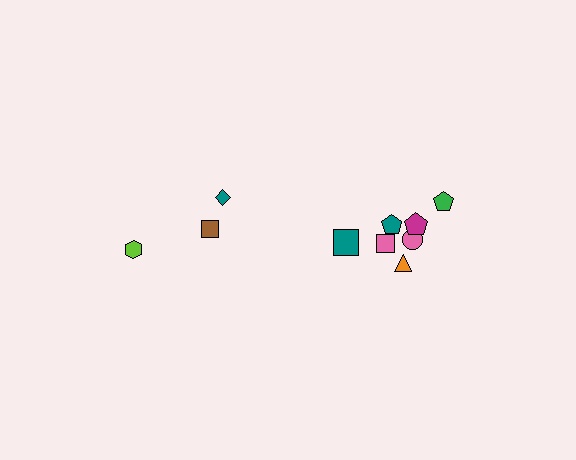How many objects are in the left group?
There are 3 objects.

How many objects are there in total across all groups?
There are 10 objects.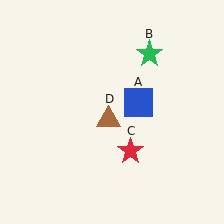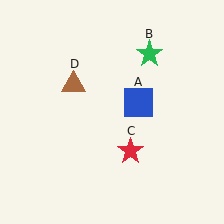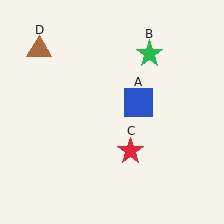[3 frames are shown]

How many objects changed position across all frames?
1 object changed position: brown triangle (object D).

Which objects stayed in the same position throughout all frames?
Blue square (object A) and green star (object B) and red star (object C) remained stationary.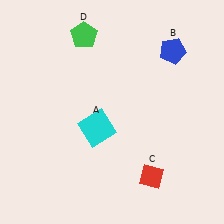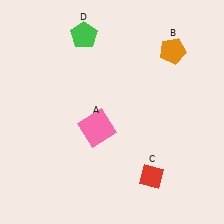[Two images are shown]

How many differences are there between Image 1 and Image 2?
There are 2 differences between the two images.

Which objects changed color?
A changed from cyan to pink. B changed from blue to orange.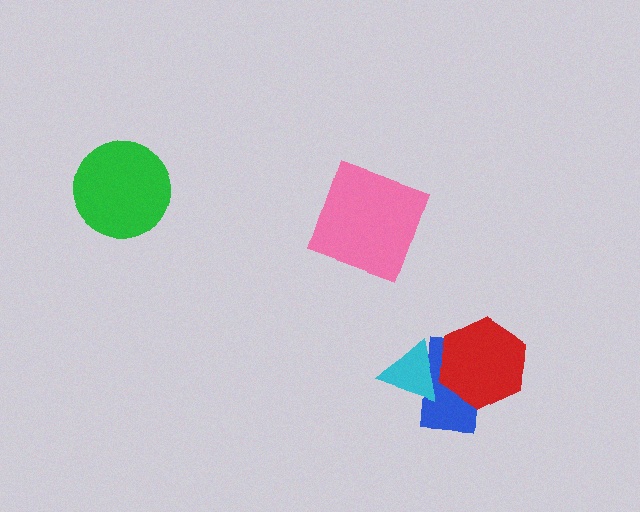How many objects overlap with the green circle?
0 objects overlap with the green circle.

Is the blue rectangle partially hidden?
Yes, it is partially covered by another shape.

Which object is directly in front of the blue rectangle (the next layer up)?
The red hexagon is directly in front of the blue rectangle.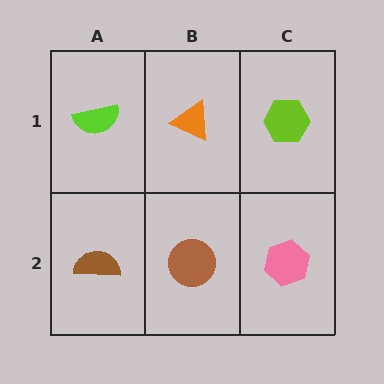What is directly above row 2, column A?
A lime semicircle.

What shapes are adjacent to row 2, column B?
An orange triangle (row 1, column B), a brown semicircle (row 2, column A), a pink hexagon (row 2, column C).